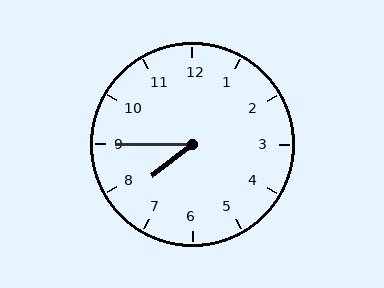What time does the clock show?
7:45.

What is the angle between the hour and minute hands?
Approximately 38 degrees.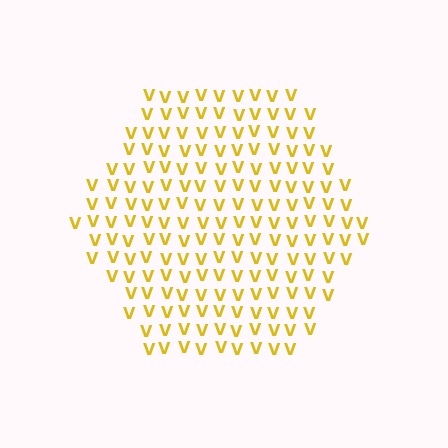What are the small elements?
The small elements are letter V's.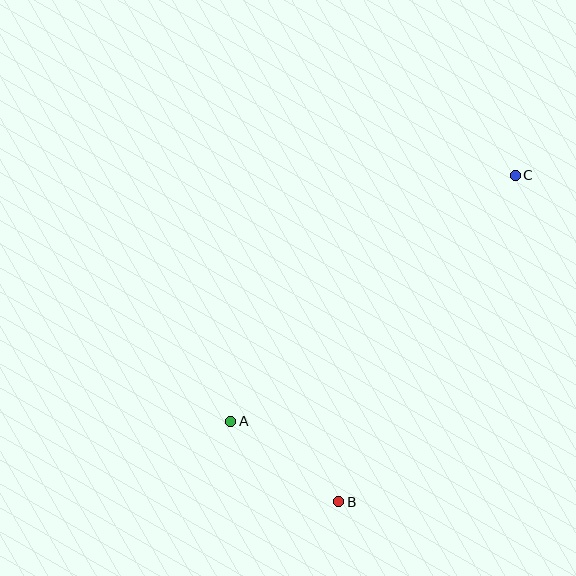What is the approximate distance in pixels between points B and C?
The distance between B and C is approximately 371 pixels.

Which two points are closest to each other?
Points A and B are closest to each other.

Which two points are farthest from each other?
Points A and C are farthest from each other.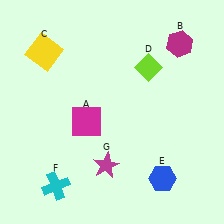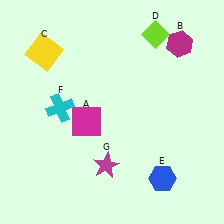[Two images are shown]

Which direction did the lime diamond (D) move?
The lime diamond (D) moved up.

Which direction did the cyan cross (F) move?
The cyan cross (F) moved up.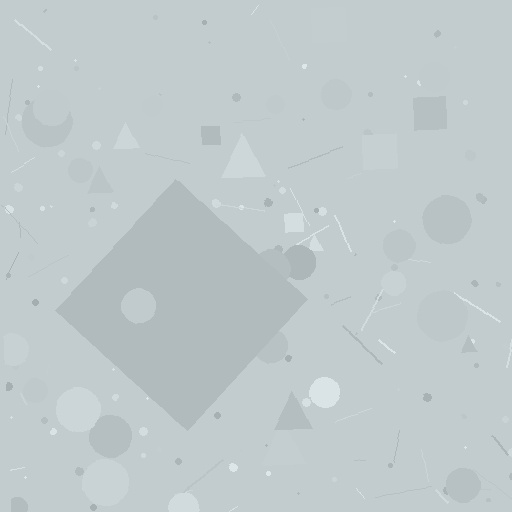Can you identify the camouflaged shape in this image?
The camouflaged shape is a diamond.